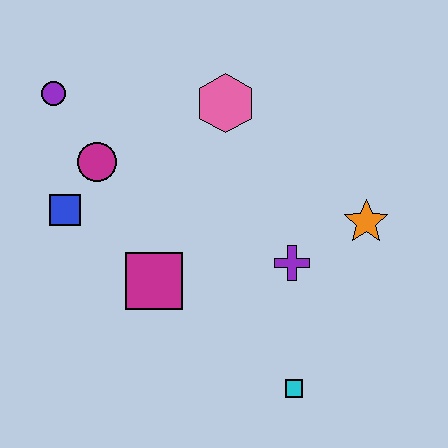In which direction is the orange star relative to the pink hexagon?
The orange star is to the right of the pink hexagon.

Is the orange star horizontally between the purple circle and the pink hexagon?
No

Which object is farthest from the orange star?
The purple circle is farthest from the orange star.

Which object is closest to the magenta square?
The blue square is closest to the magenta square.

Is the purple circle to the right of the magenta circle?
No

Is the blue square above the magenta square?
Yes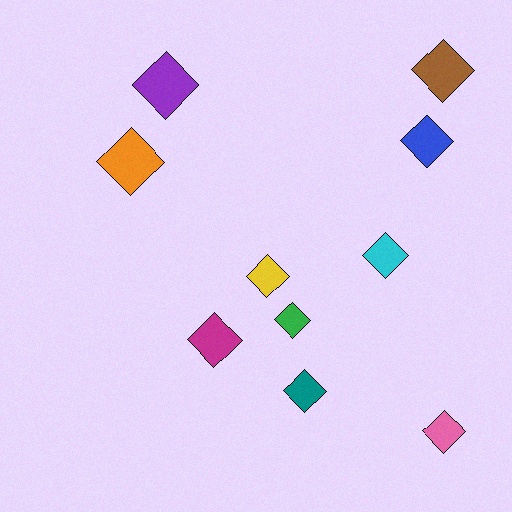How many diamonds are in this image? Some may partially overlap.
There are 10 diamonds.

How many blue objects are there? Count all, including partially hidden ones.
There is 1 blue object.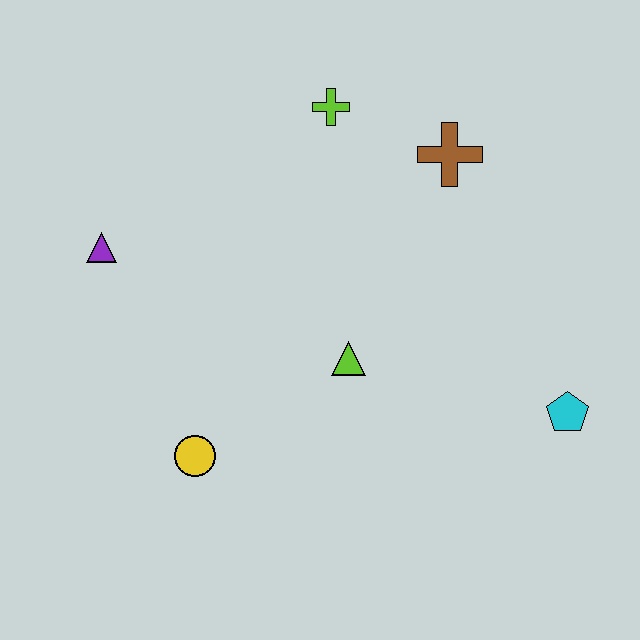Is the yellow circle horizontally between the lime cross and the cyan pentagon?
No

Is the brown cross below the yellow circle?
No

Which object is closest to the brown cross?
The lime cross is closest to the brown cross.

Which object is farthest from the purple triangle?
The cyan pentagon is farthest from the purple triangle.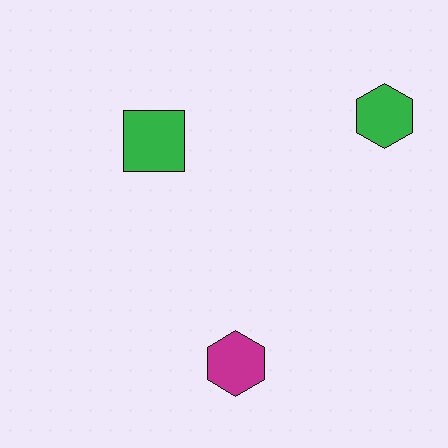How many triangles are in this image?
There are no triangles.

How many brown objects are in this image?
There are no brown objects.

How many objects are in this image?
There are 3 objects.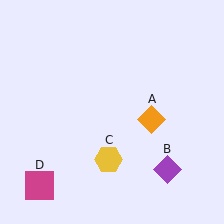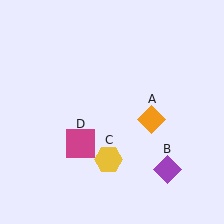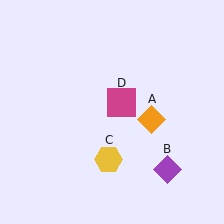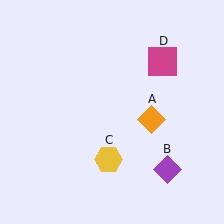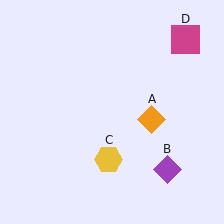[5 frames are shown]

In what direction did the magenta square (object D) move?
The magenta square (object D) moved up and to the right.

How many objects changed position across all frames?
1 object changed position: magenta square (object D).